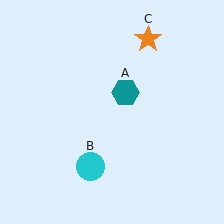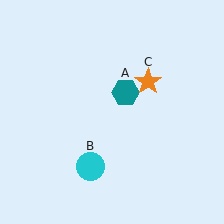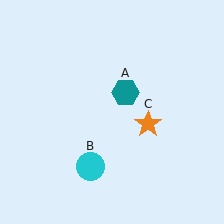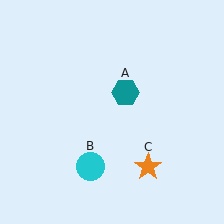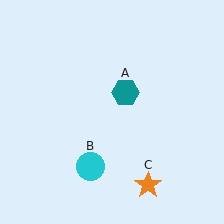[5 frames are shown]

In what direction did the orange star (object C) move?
The orange star (object C) moved down.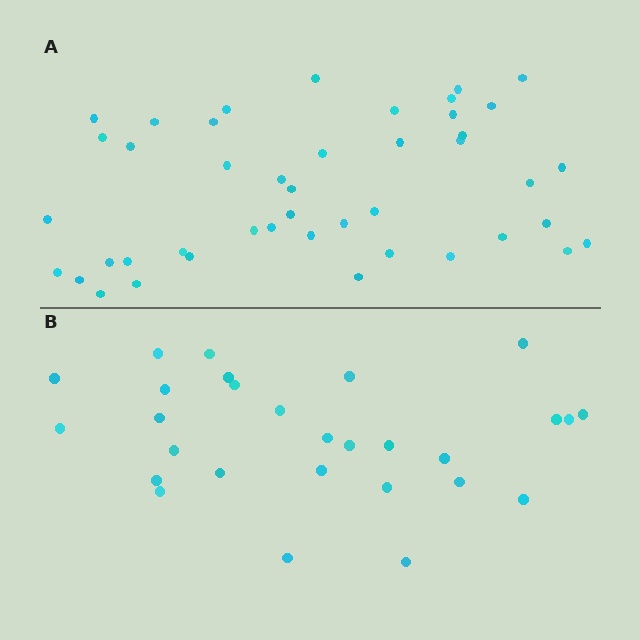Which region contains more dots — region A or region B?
Region A (the top region) has more dots.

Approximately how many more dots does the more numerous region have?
Region A has approximately 15 more dots than region B.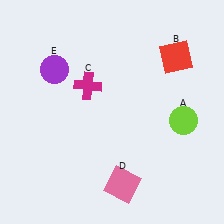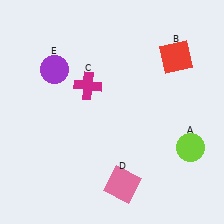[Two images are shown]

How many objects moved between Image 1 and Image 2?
1 object moved between the two images.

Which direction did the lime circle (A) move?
The lime circle (A) moved down.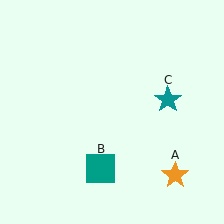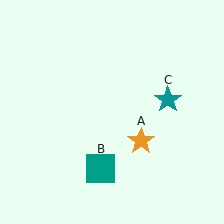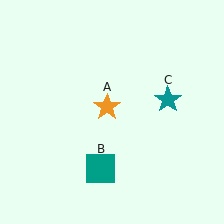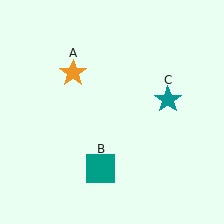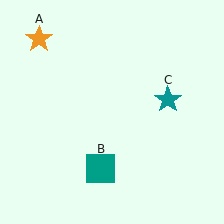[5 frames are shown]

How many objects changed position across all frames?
1 object changed position: orange star (object A).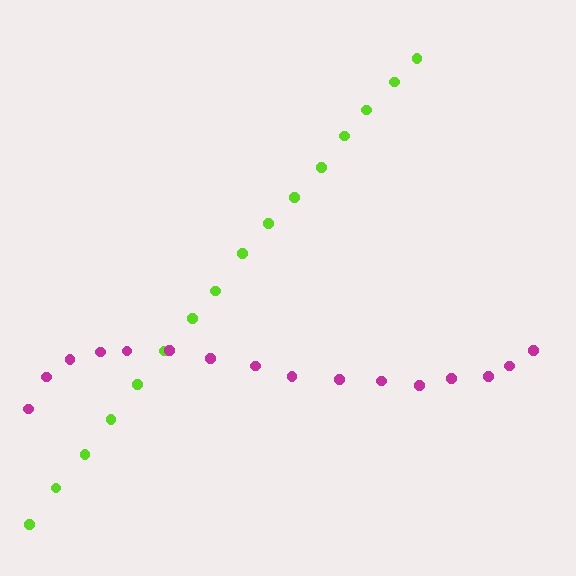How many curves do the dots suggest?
There are 2 distinct paths.